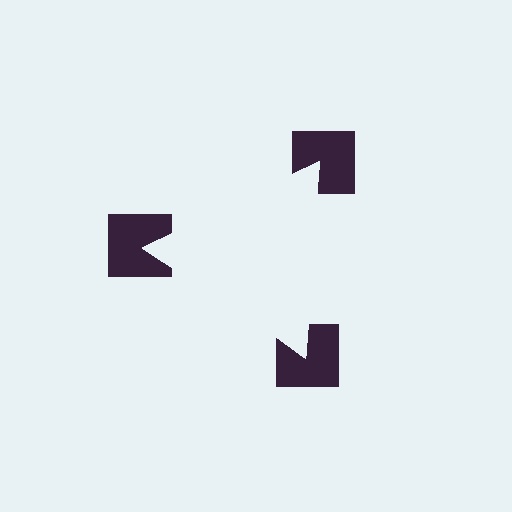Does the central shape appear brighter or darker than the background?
It typically appears slightly brighter than the background, even though no actual brightness change is drawn.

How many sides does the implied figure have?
3 sides.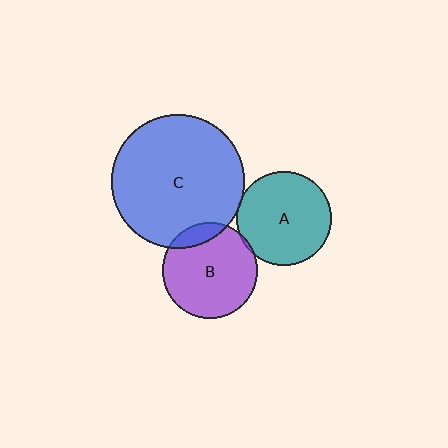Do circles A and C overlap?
Yes.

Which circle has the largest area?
Circle C (blue).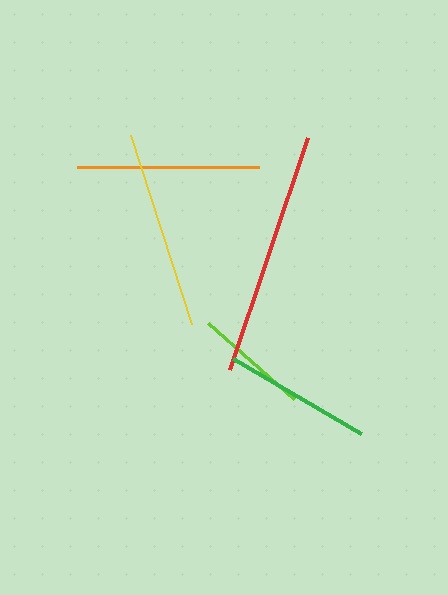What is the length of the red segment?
The red segment is approximately 245 pixels long.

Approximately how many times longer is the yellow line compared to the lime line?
The yellow line is approximately 1.7 times the length of the lime line.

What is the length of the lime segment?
The lime segment is approximately 115 pixels long.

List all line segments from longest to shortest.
From longest to shortest: red, yellow, orange, green, lime.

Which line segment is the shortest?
The lime line is the shortest at approximately 115 pixels.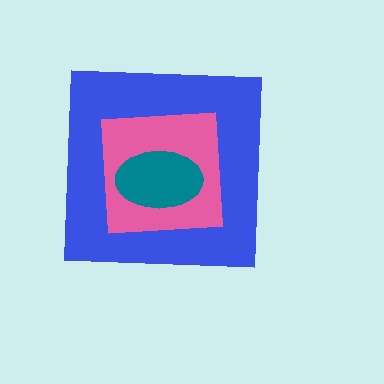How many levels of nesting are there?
3.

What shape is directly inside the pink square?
The teal ellipse.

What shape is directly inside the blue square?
The pink square.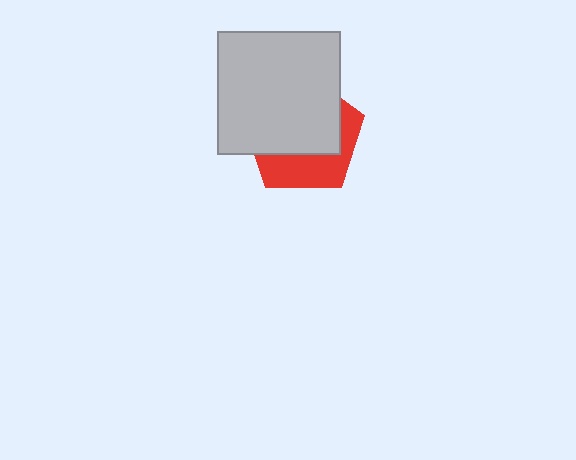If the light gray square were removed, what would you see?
You would see the complete red pentagon.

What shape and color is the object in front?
The object in front is a light gray square.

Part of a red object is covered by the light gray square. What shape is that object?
It is a pentagon.